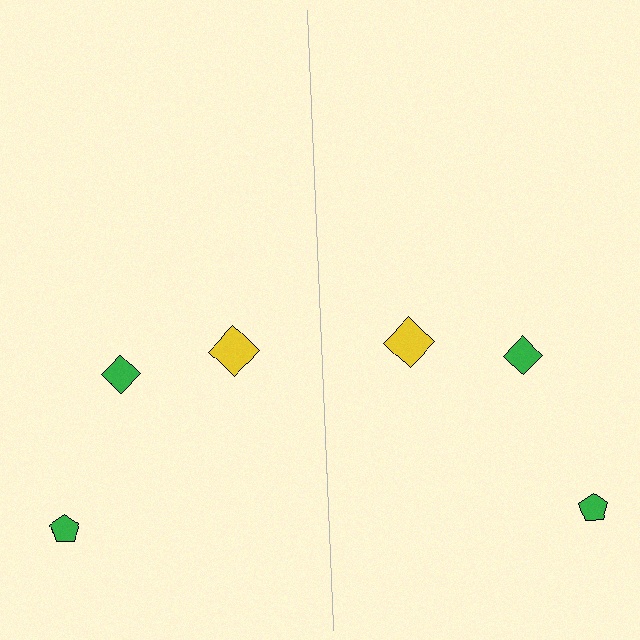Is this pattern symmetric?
Yes, this pattern has bilateral (reflection) symmetry.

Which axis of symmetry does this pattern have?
The pattern has a vertical axis of symmetry running through the center of the image.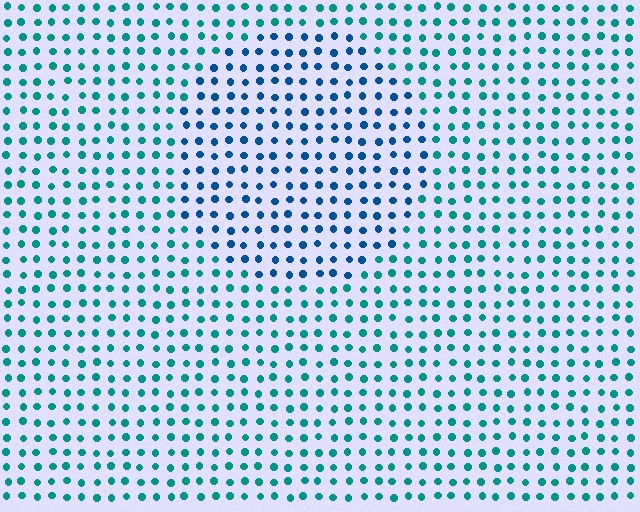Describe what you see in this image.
The image is filled with small teal elements in a uniform arrangement. A circle-shaped region is visible where the elements are tinted to a slightly different hue, forming a subtle color boundary.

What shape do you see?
I see a circle.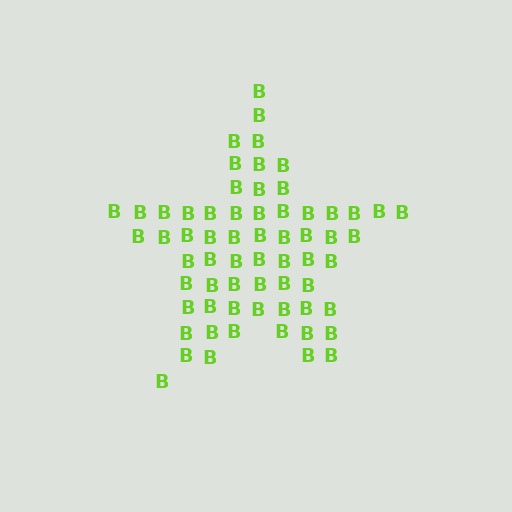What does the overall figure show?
The overall figure shows a star.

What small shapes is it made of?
It is made of small letter B's.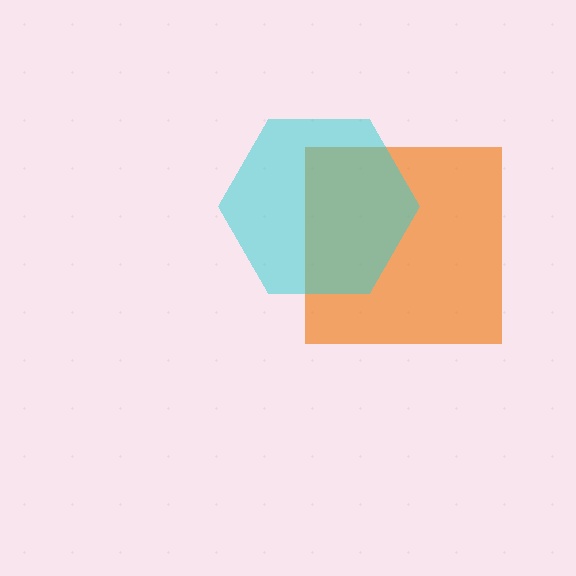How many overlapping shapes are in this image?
There are 2 overlapping shapes in the image.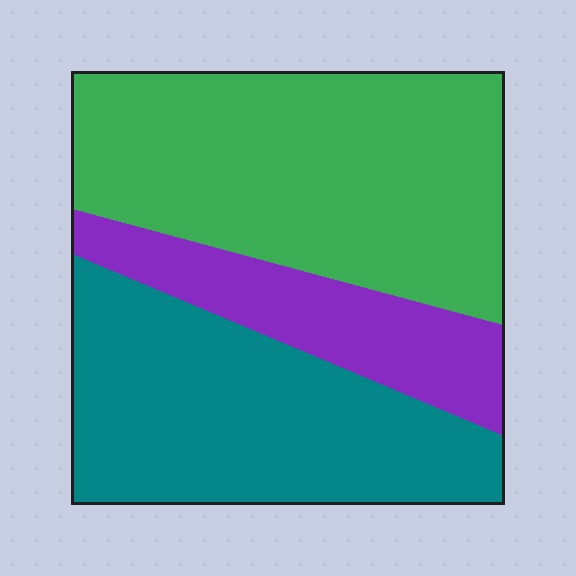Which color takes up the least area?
Purple, at roughly 20%.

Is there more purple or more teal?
Teal.